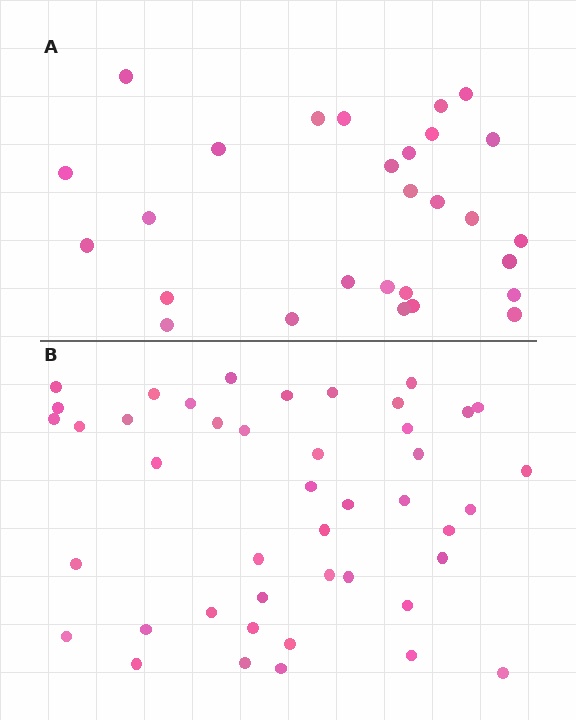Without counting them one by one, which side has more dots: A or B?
Region B (the bottom region) has more dots.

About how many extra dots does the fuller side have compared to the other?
Region B has approximately 15 more dots than region A.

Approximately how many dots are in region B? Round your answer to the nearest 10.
About 40 dots. (The exact count is 44, which rounds to 40.)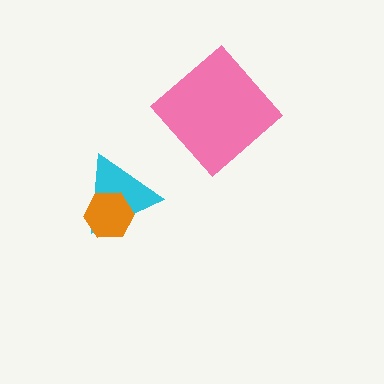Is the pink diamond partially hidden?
No, no other shape covers it.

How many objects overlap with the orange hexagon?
1 object overlaps with the orange hexagon.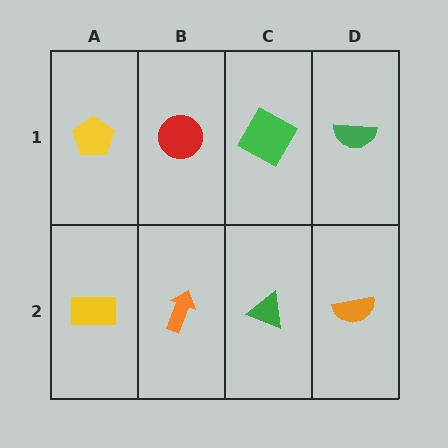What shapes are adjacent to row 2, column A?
A yellow pentagon (row 1, column A), an orange arrow (row 2, column B).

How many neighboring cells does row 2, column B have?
3.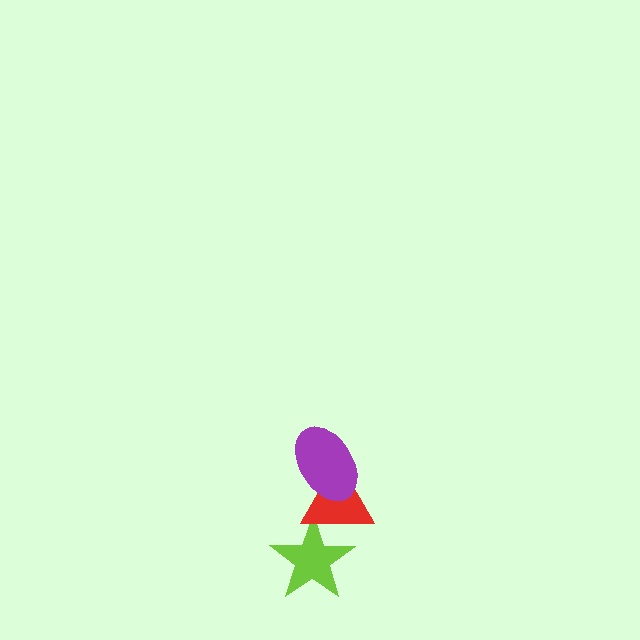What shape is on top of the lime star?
The red triangle is on top of the lime star.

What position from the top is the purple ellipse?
The purple ellipse is 1st from the top.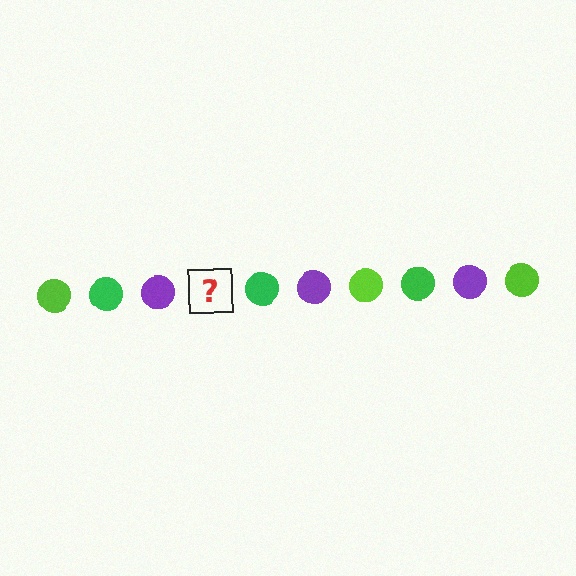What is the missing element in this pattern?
The missing element is a lime circle.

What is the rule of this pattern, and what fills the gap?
The rule is that the pattern cycles through lime, green, purple circles. The gap should be filled with a lime circle.